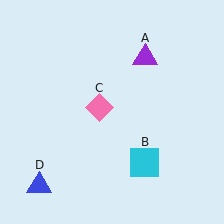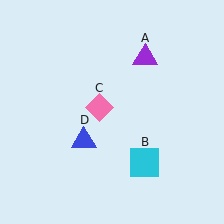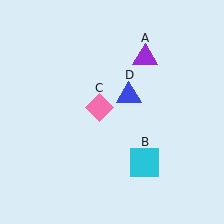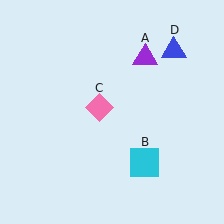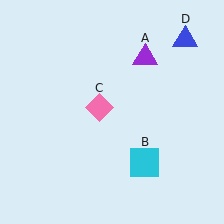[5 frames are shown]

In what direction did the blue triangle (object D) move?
The blue triangle (object D) moved up and to the right.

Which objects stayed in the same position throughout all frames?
Purple triangle (object A) and cyan square (object B) and pink diamond (object C) remained stationary.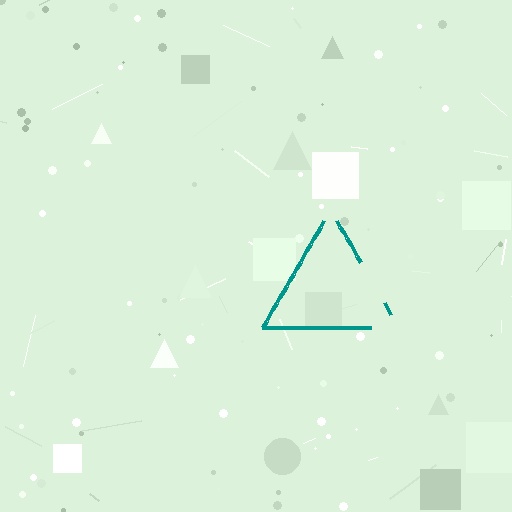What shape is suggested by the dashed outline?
The dashed outline suggests a triangle.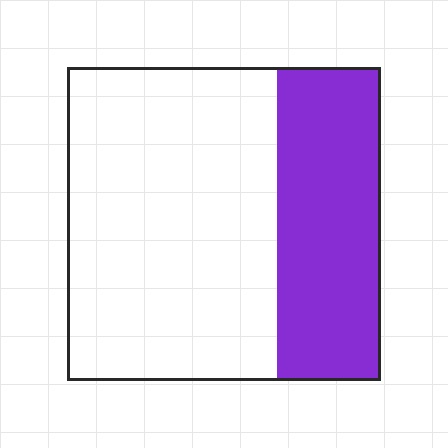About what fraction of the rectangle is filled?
About one third (1/3).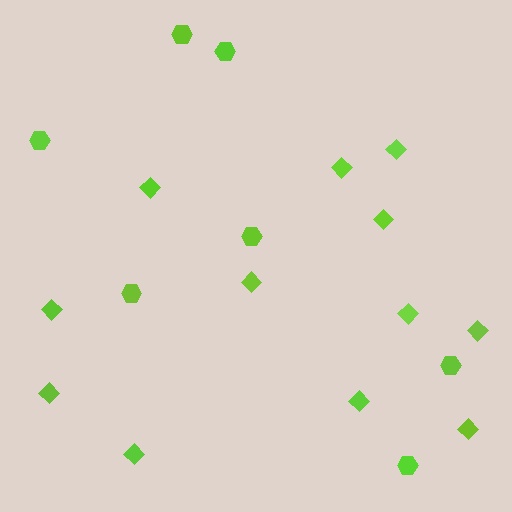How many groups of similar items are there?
There are 2 groups: one group of hexagons (7) and one group of diamonds (12).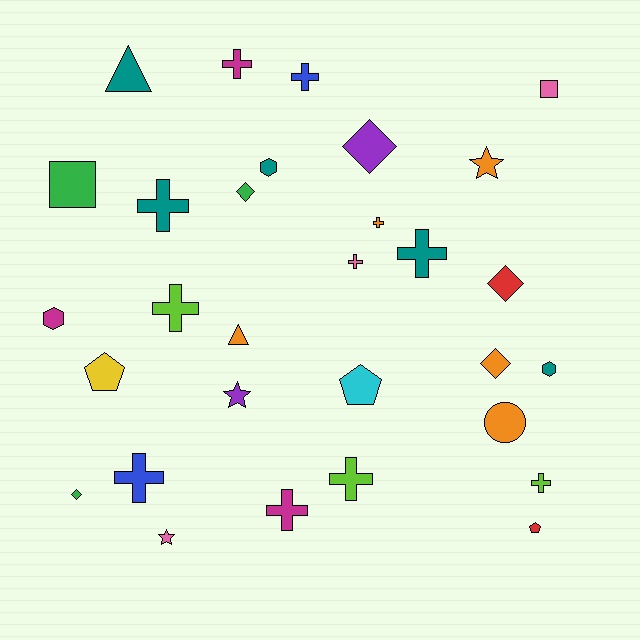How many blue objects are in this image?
There are 2 blue objects.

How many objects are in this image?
There are 30 objects.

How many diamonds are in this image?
There are 5 diamonds.